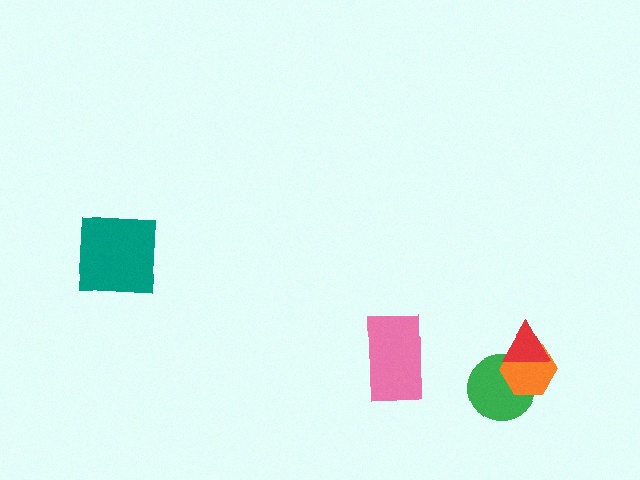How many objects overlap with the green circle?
2 objects overlap with the green circle.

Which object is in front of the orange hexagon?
The red triangle is in front of the orange hexagon.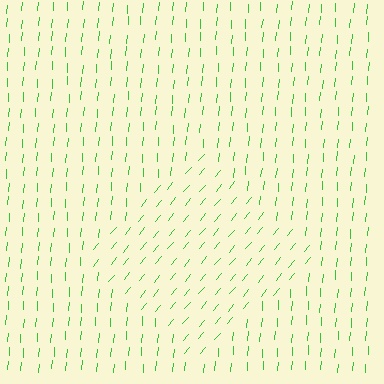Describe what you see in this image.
The image is filled with small green line segments. A diamond region in the image has lines oriented differently from the surrounding lines, creating a visible texture boundary.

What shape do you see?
I see a diamond.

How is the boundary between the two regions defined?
The boundary is defined purely by a change in line orientation (approximately 35 degrees difference). All lines are the same color and thickness.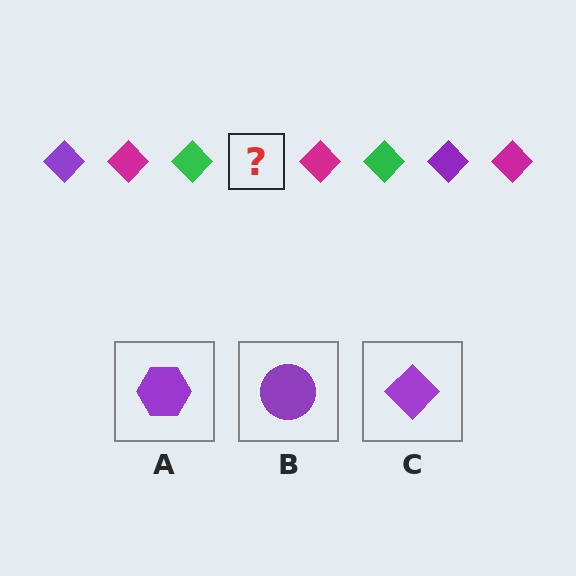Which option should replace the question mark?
Option C.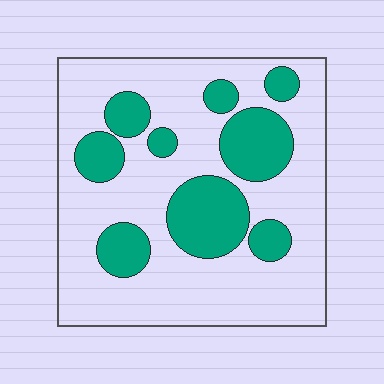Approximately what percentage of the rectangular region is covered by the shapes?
Approximately 30%.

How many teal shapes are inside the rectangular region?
9.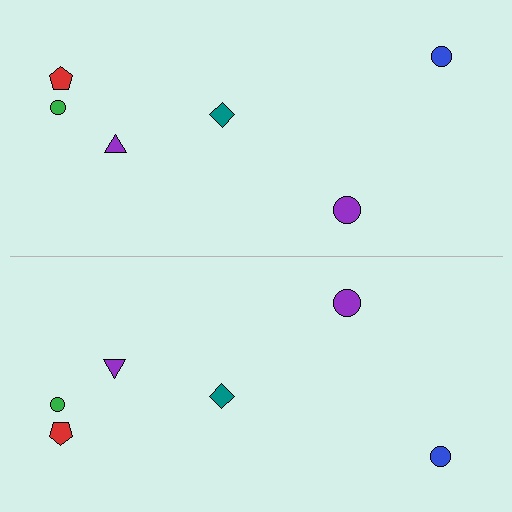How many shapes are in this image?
There are 12 shapes in this image.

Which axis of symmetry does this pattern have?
The pattern has a horizontal axis of symmetry running through the center of the image.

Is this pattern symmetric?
Yes, this pattern has bilateral (reflection) symmetry.